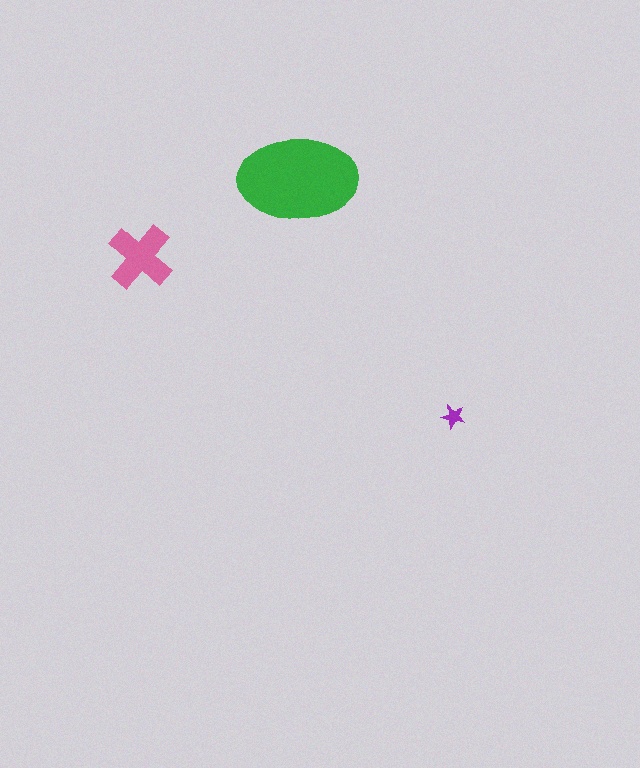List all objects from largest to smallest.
The green ellipse, the pink cross, the purple star.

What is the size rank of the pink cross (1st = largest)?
2nd.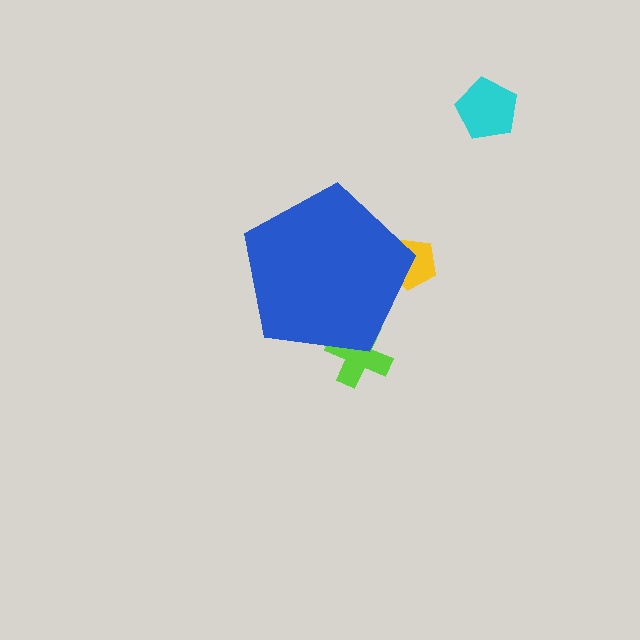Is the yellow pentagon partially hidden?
Yes, the yellow pentagon is partially hidden behind the blue pentagon.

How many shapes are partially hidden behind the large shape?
2 shapes are partially hidden.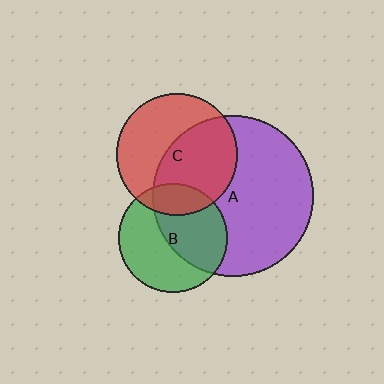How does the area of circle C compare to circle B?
Approximately 1.3 times.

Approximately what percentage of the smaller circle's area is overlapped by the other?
Approximately 20%.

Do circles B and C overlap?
Yes.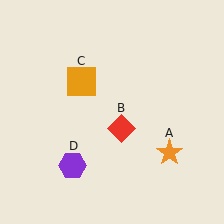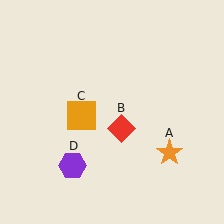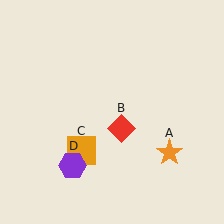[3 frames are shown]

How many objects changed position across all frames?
1 object changed position: orange square (object C).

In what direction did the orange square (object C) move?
The orange square (object C) moved down.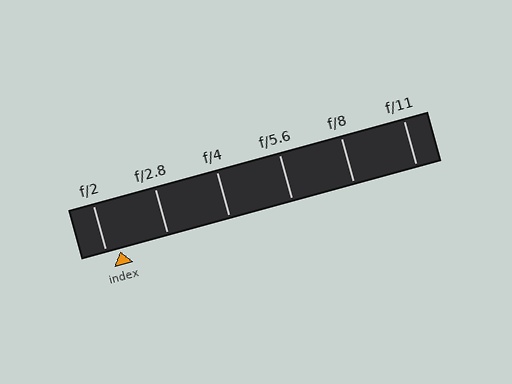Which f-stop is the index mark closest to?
The index mark is closest to f/2.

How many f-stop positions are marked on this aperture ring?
There are 6 f-stop positions marked.